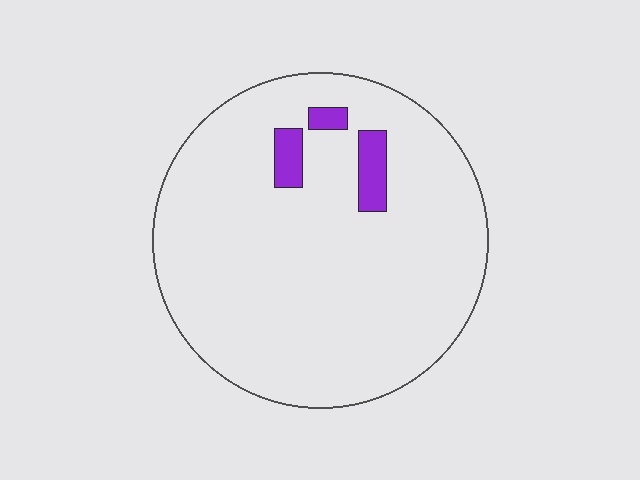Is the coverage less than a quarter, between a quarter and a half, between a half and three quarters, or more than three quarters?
Less than a quarter.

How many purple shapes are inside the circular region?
3.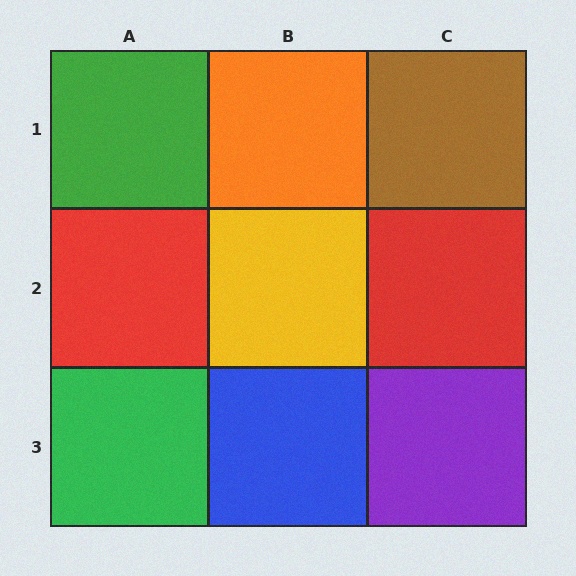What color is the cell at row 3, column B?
Blue.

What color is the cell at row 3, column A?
Green.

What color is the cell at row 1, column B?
Orange.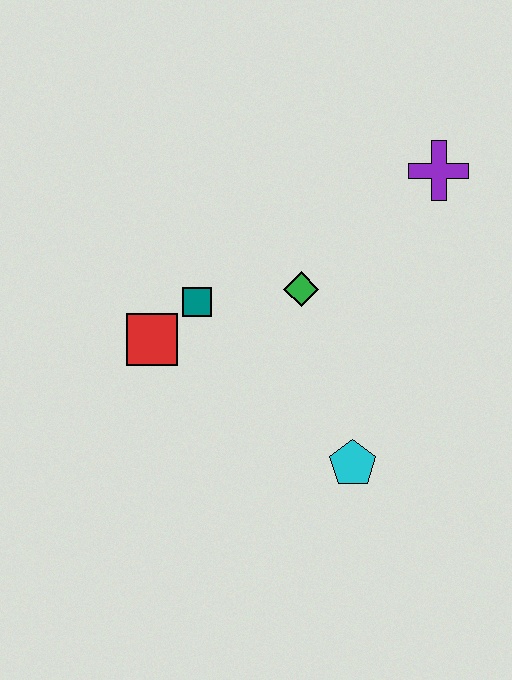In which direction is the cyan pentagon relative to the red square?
The cyan pentagon is to the right of the red square.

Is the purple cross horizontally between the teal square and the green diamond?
No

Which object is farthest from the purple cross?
The red square is farthest from the purple cross.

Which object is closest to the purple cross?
The green diamond is closest to the purple cross.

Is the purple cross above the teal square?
Yes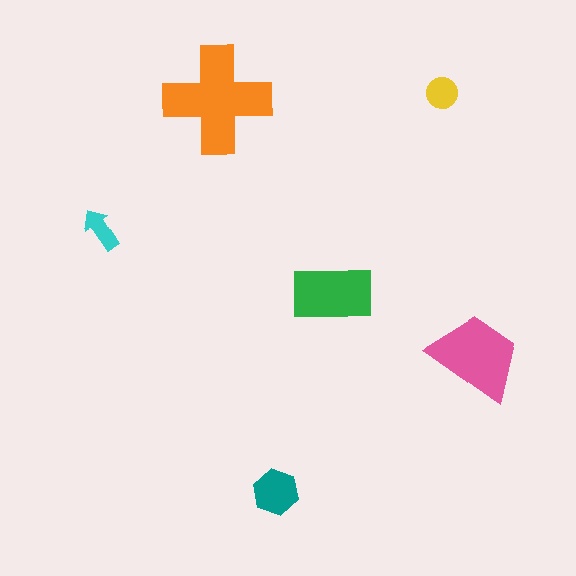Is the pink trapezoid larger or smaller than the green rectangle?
Larger.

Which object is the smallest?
The cyan arrow.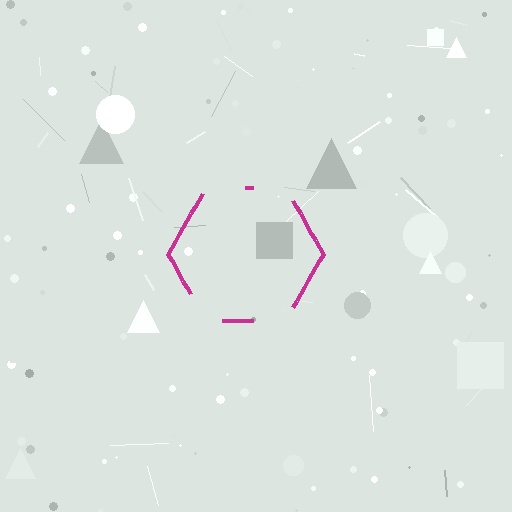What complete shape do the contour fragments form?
The contour fragments form a hexagon.